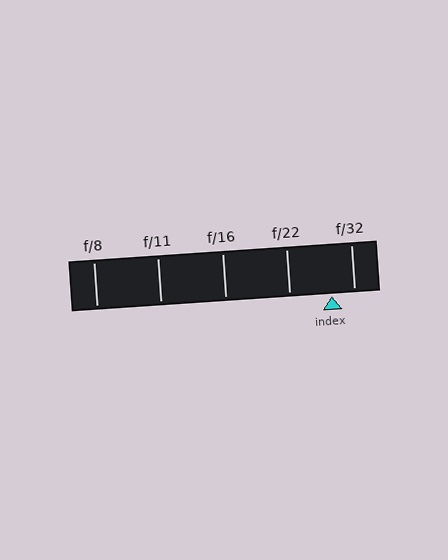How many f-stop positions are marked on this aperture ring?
There are 5 f-stop positions marked.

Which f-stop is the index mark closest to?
The index mark is closest to f/32.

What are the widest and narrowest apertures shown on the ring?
The widest aperture shown is f/8 and the narrowest is f/32.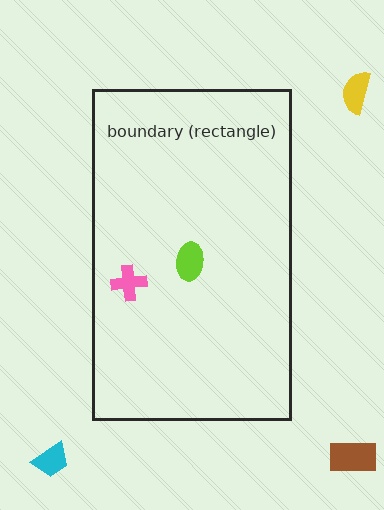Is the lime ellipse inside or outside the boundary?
Inside.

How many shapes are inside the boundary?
2 inside, 3 outside.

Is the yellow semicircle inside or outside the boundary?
Outside.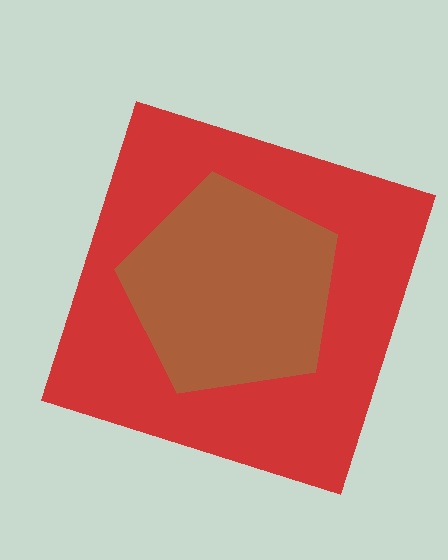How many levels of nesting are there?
2.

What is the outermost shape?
The red square.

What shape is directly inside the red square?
The brown pentagon.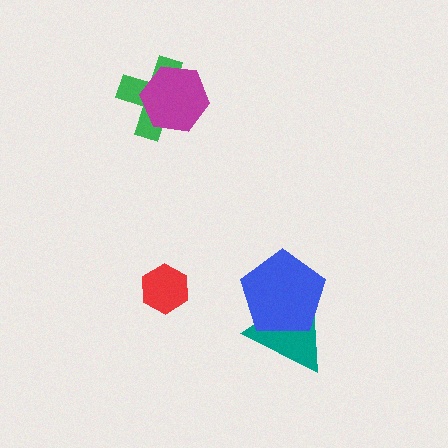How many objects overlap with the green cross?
1 object overlaps with the green cross.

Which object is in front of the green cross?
The magenta hexagon is in front of the green cross.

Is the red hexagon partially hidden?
No, no other shape covers it.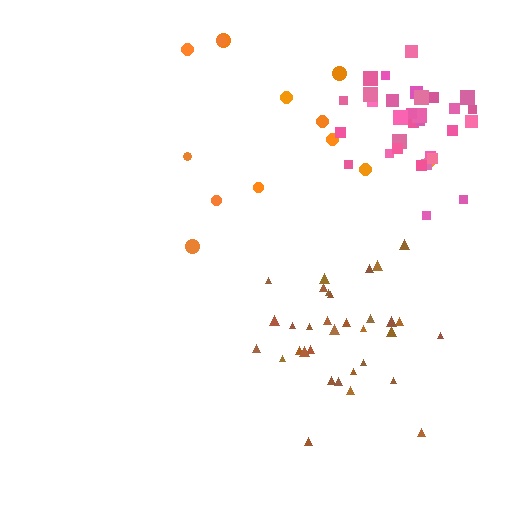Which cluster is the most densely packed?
Pink.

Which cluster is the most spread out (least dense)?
Orange.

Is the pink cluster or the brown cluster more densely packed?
Pink.